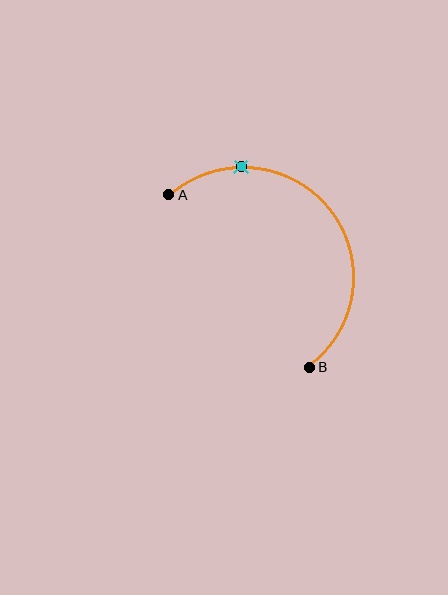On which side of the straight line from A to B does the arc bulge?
The arc bulges above and to the right of the straight line connecting A and B.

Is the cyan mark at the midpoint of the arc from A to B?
No. The cyan mark lies on the arc but is closer to endpoint A. The arc midpoint would be at the point on the curve equidistant along the arc from both A and B.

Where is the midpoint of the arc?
The arc midpoint is the point on the curve farthest from the straight line joining A and B. It sits above and to the right of that line.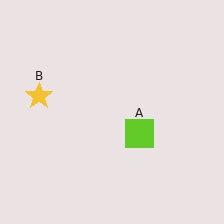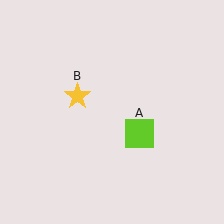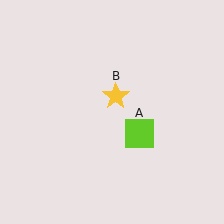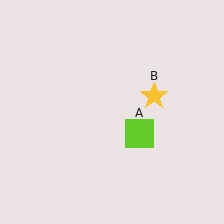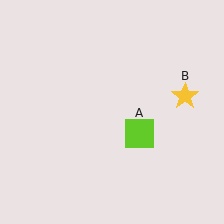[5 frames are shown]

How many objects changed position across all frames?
1 object changed position: yellow star (object B).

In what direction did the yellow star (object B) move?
The yellow star (object B) moved right.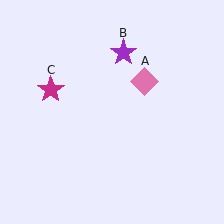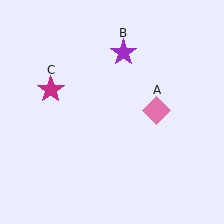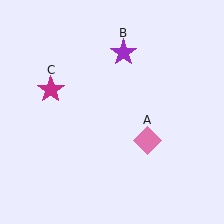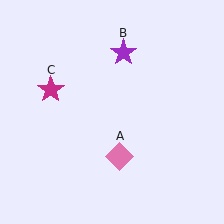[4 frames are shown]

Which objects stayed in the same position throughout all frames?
Purple star (object B) and magenta star (object C) remained stationary.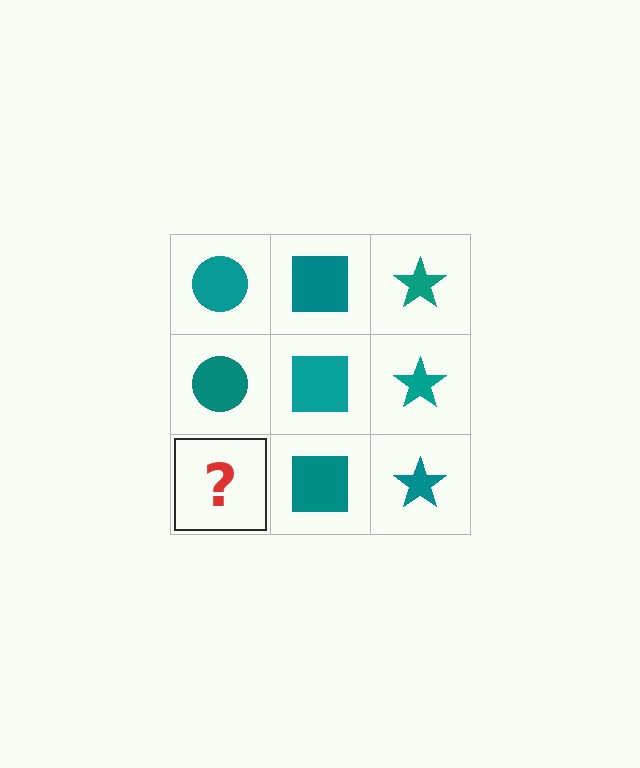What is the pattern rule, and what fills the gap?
The rule is that each column has a consistent shape. The gap should be filled with a teal circle.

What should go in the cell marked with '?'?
The missing cell should contain a teal circle.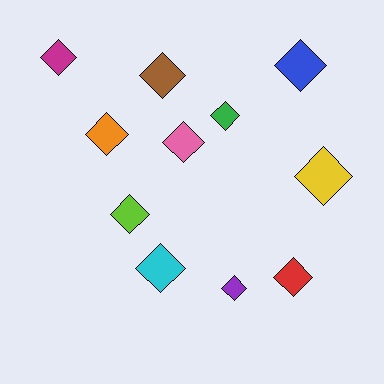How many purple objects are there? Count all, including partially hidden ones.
There is 1 purple object.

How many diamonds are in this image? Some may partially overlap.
There are 11 diamonds.